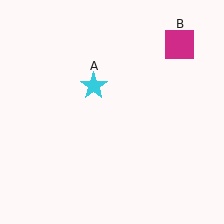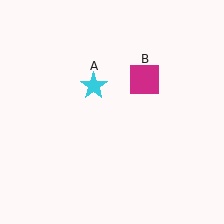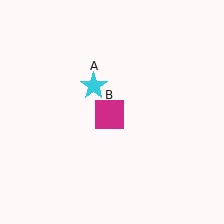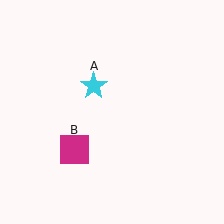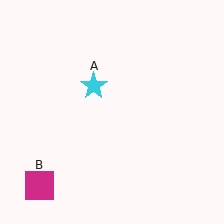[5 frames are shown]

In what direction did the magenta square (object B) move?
The magenta square (object B) moved down and to the left.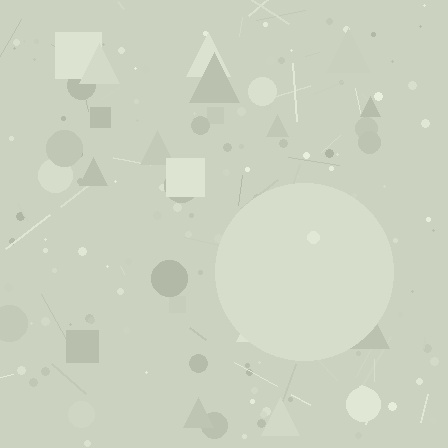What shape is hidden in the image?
A circle is hidden in the image.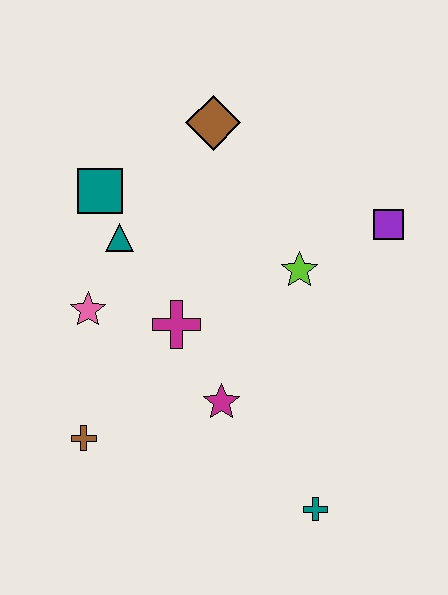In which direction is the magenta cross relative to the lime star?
The magenta cross is to the left of the lime star.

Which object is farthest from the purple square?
The brown cross is farthest from the purple square.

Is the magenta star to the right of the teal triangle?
Yes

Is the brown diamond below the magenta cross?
No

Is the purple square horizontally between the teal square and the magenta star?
No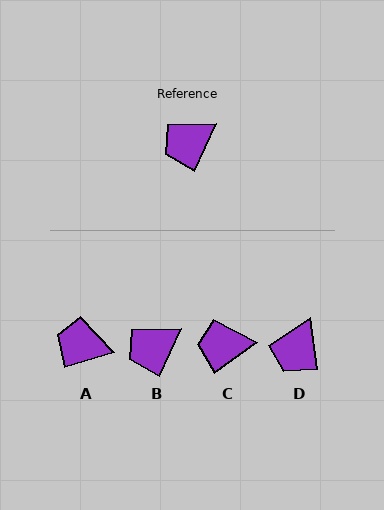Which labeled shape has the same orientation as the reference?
B.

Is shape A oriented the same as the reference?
No, it is off by about 48 degrees.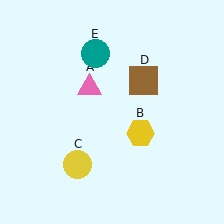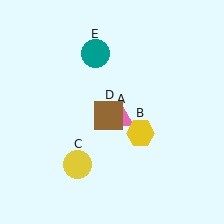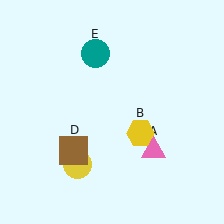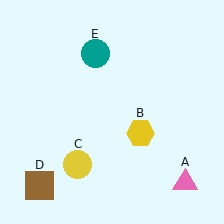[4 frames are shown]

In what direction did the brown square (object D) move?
The brown square (object D) moved down and to the left.